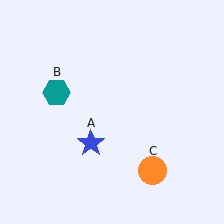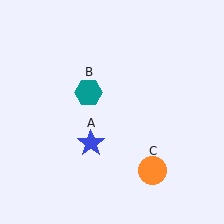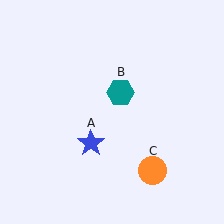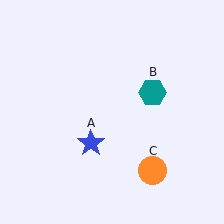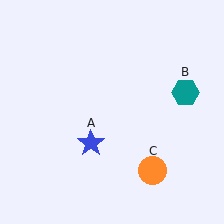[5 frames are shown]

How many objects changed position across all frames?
1 object changed position: teal hexagon (object B).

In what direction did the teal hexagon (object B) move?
The teal hexagon (object B) moved right.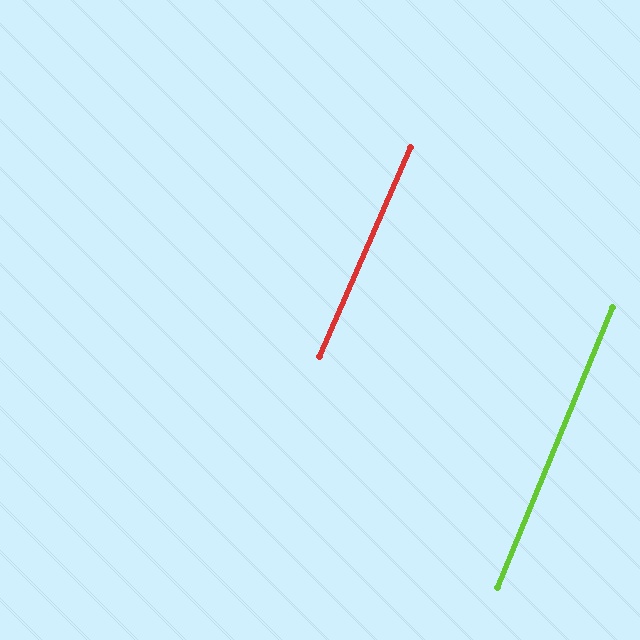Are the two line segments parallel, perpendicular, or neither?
Parallel — their directions differ by only 1.3°.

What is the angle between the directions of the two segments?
Approximately 1 degree.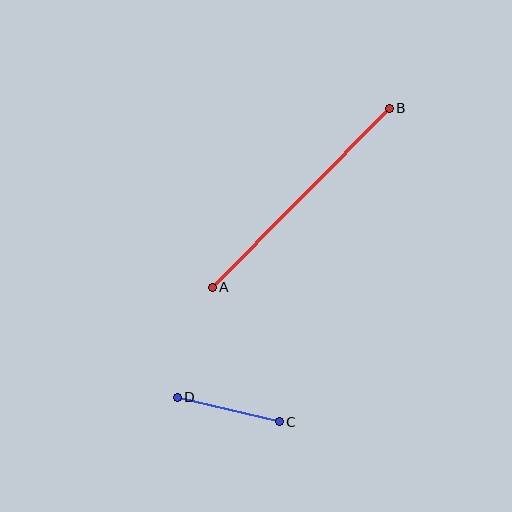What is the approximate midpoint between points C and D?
The midpoint is at approximately (228, 409) pixels.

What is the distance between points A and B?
The distance is approximately 252 pixels.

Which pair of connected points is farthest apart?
Points A and B are farthest apart.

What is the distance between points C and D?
The distance is approximately 105 pixels.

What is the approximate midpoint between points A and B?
The midpoint is at approximately (301, 198) pixels.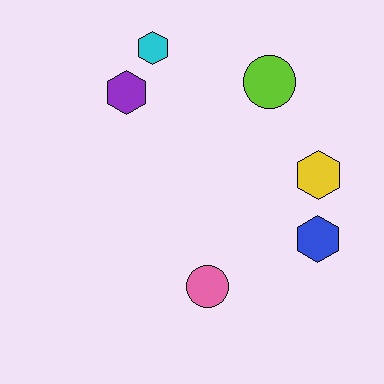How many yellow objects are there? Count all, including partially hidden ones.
There is 1 yellow object.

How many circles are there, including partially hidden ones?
There are 2 circles.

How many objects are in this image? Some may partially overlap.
There are 6 objects.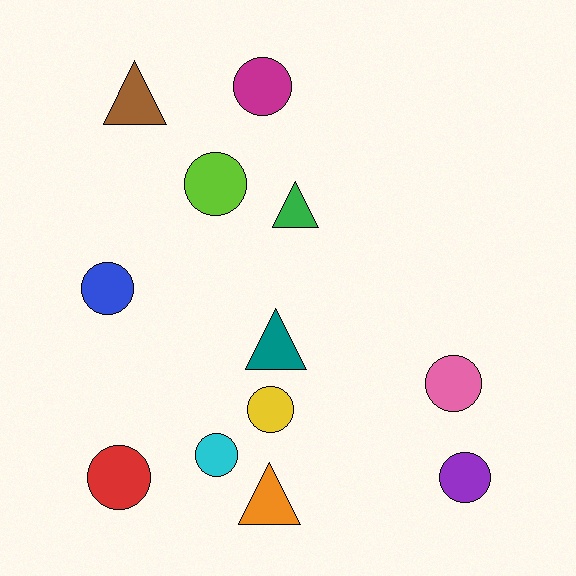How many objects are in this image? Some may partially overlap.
There are 12 objects.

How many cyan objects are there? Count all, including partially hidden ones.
There is 1 cyan object.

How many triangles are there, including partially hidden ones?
There are 4 triangles.